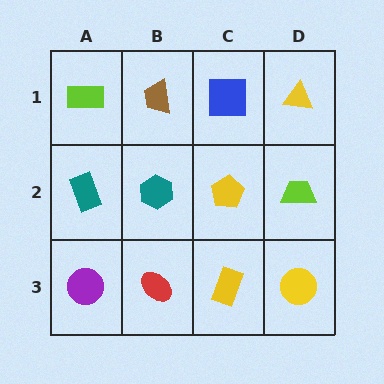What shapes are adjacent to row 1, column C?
A yellow pentagon (row 2, column C), a brown trapezoid (row 1, column B), a yellow triangle (row 1, column D).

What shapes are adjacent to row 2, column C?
A blue square (row 1, column C), a yellow rectangle (row 3, column C), a teal hexagon (row 2, column B), a lime trapezoid (row 2, column D).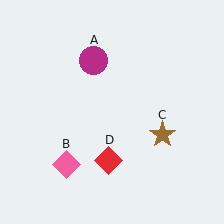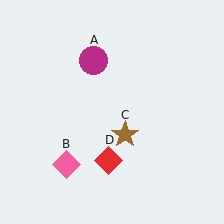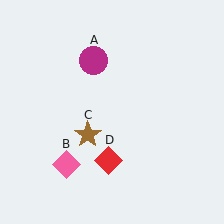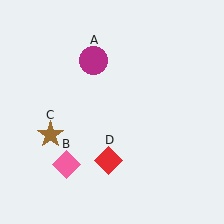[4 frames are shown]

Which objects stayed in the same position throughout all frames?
Magenta circle (object A) and pink diamond (object B) and red diamond (object D) remained stationary.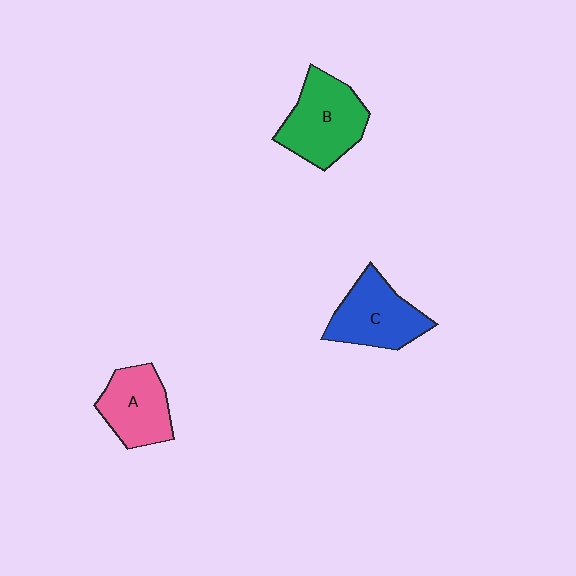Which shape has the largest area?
Shape B (green).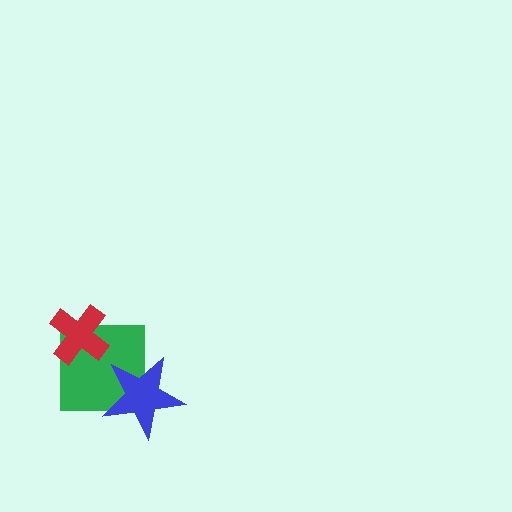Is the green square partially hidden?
Yes, it is partially covered by another shape.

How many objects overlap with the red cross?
1 object overlaps with the red cross.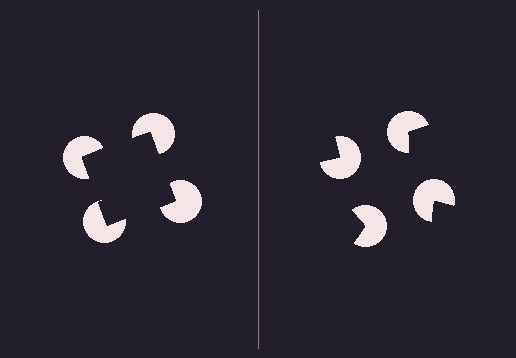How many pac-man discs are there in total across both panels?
8 — 4 on each side.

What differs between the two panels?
The pac-man discs are positioned identically on both sides; only the wedge orientations differ. On the left they align to a square; on the right they are misaligned.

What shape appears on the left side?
An illusory square.